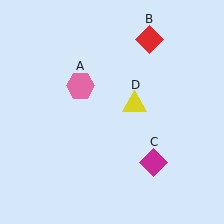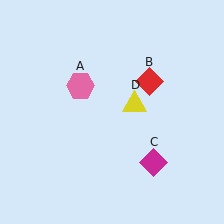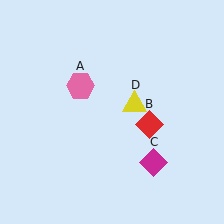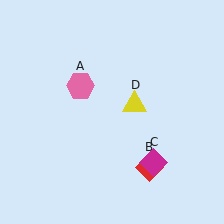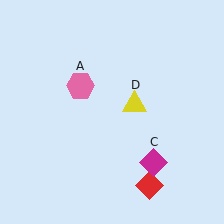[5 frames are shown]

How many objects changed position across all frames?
1 object changed position: red diamond (object B).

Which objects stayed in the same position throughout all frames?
Pink hexagon (object A) and magenta diamond (object C) and yellow triangle (object D) remained stationary.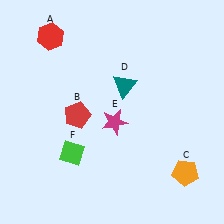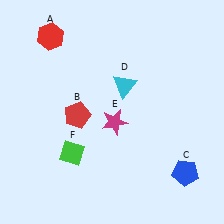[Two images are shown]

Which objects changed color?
C changed from orange to blue. D changed from teal to cyan.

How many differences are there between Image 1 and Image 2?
There are 2 differences between the two images.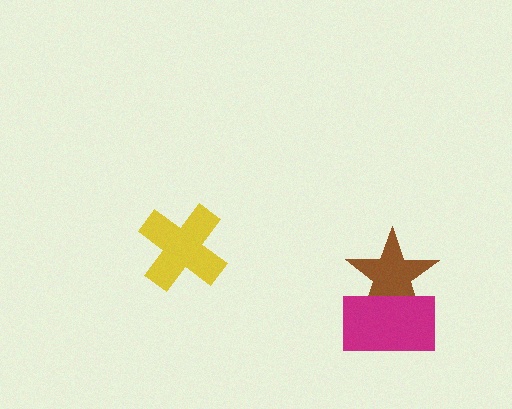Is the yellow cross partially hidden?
No, no other shape covers it.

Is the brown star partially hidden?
Yes, it is partially covered by another shape.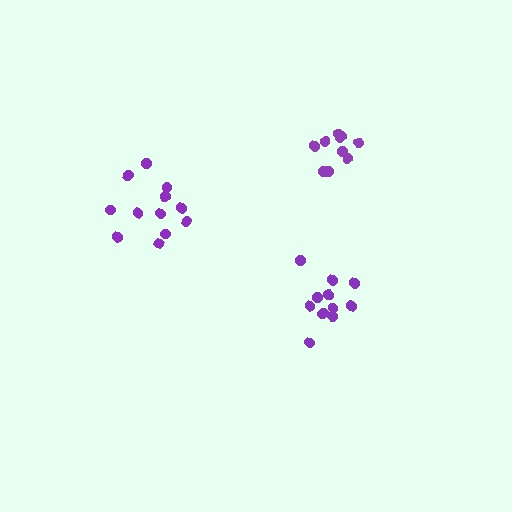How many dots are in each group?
Group 1: 11 dots, Group 2: 10 dots, Group 3: 12 dots (33 total).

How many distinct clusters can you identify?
There are 3 distinct clusters.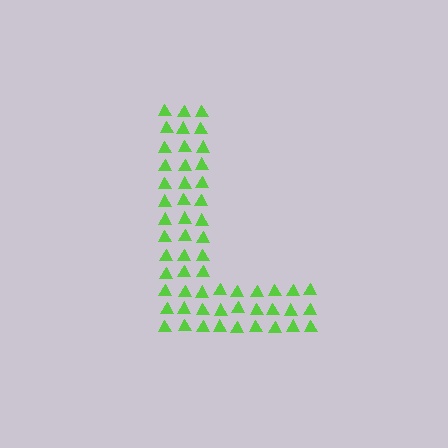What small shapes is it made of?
It is made of small triangles.